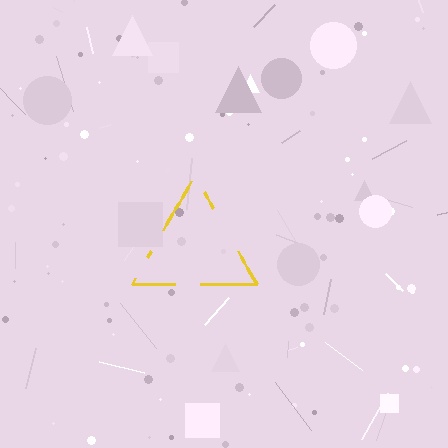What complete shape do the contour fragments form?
The contour fragments form a triangle.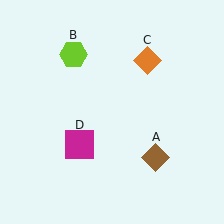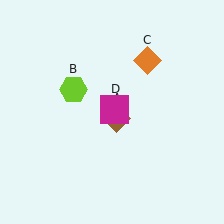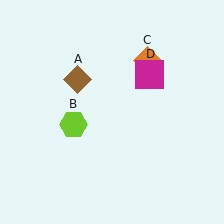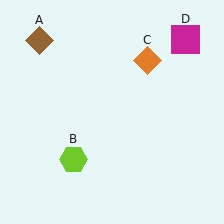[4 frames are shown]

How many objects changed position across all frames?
3 objects changed position: brown diamond (object A), lime hexagon (object B), magenta square (object D).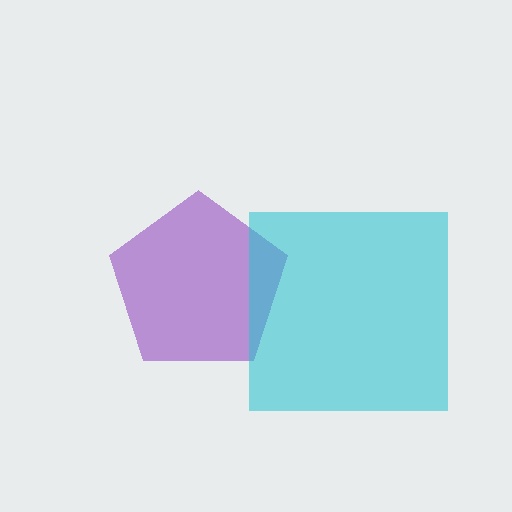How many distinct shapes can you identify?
There are 2 distinct shapes: a purple pentagon, a cyan square.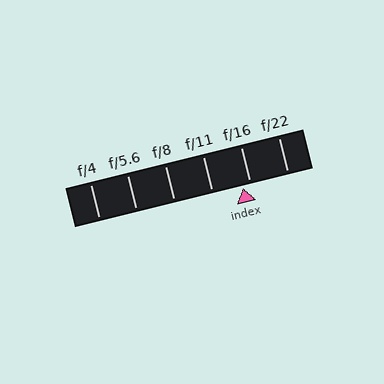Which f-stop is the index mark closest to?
The index mark is closest to f/16.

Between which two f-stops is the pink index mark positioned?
The index mark is between f/11 and f/16.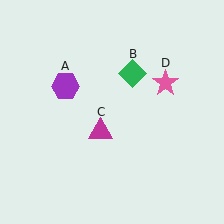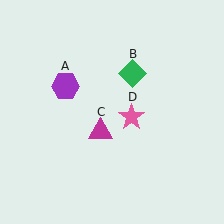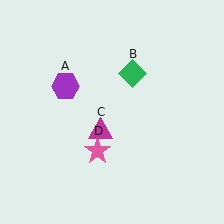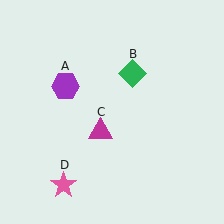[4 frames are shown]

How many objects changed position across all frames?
1 object changed position: pink star (object D).